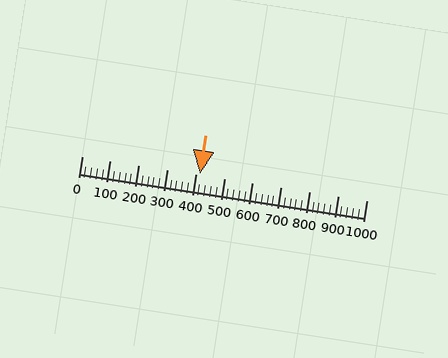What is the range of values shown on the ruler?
The ruler shows values from 0 to 1000.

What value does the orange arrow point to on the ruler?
The orange arrow points to approximately 415.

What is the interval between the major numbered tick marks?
The major tick marks are spaced 100 units apart.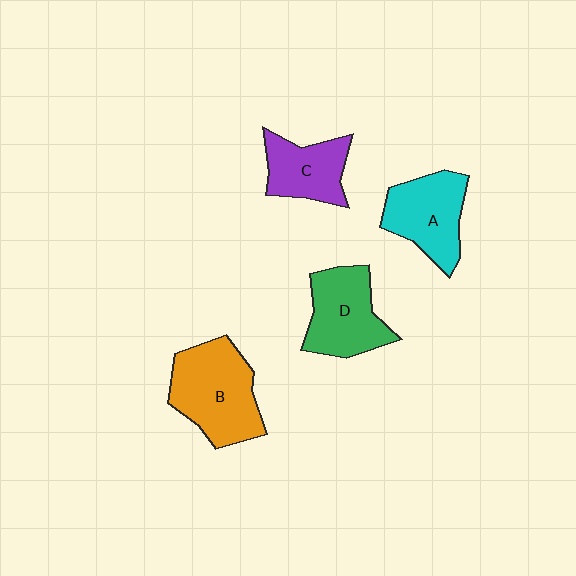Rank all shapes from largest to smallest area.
From largest to smallest: B (orange), D (green), A (cyan), C (purple).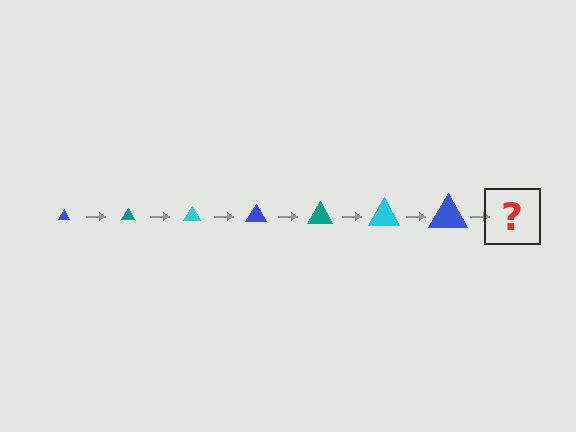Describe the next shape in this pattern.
It should be a teal triangle, larger than the previous one.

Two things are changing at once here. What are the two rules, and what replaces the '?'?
The two rules are that the triangle grows larger each step and the color cycles through blue, teal, and cyan. The '?' should be a teal triangle, larger than the previous one.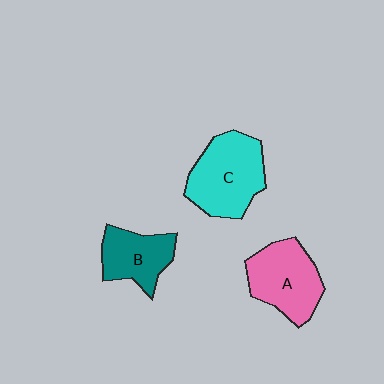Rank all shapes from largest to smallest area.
From largest to smallest: C (cyan), A (pink), B (teal).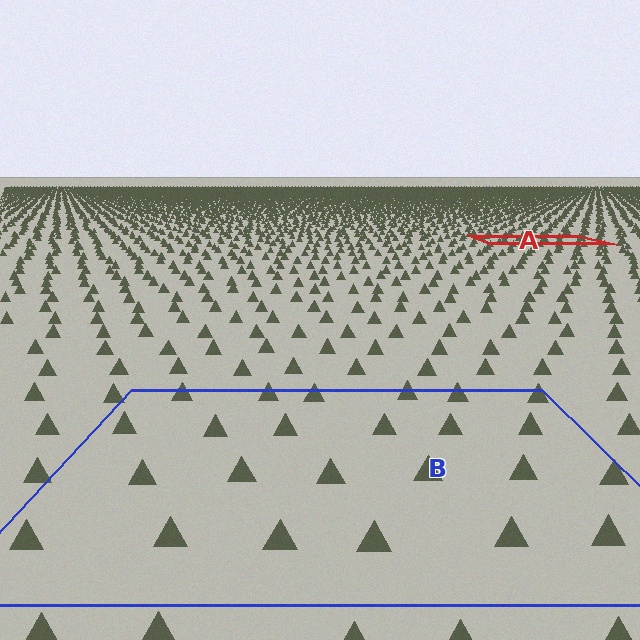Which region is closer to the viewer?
Region B is closer. The texture elements there are larger and more spread out.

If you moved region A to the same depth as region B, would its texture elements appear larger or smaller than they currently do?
They would appear larger. At a closer depth, the same texture elements are projected at a bigger on-screen size.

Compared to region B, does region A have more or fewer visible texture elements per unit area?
Region A has more texture elements per unit area — they are packed more densely because it is farther away.